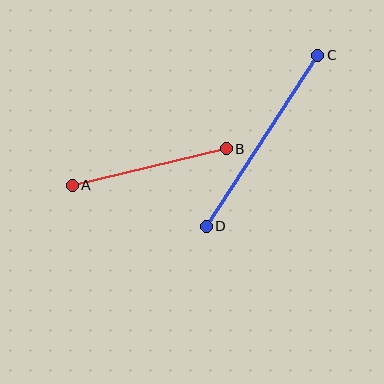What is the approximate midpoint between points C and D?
The midpoint is at approximately (262, 141) pixels.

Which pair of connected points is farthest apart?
Points C and D are farthest apart.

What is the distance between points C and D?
The distance is approximately 204 pixels.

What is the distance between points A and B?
The distance is approximately 158 pixels.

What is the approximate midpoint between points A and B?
The midpoint is at approximately (149, 167) pixels.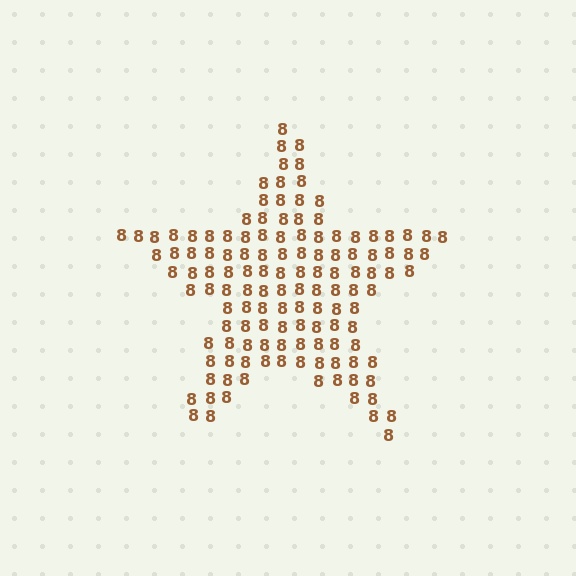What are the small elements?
The small elements are digit 8's.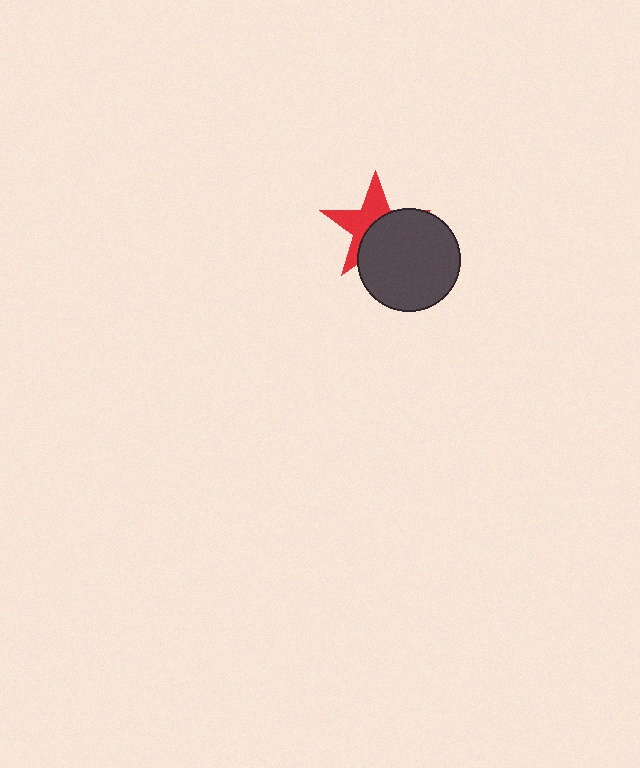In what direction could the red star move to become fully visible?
The red star could move toward the upper-left. That would shift it out from behind the dark gray circle entirely.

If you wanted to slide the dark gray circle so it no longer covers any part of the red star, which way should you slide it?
Slide it toward the lower-right — that is the most direct way to separate the two shapes.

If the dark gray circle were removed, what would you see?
You would see the complete red star.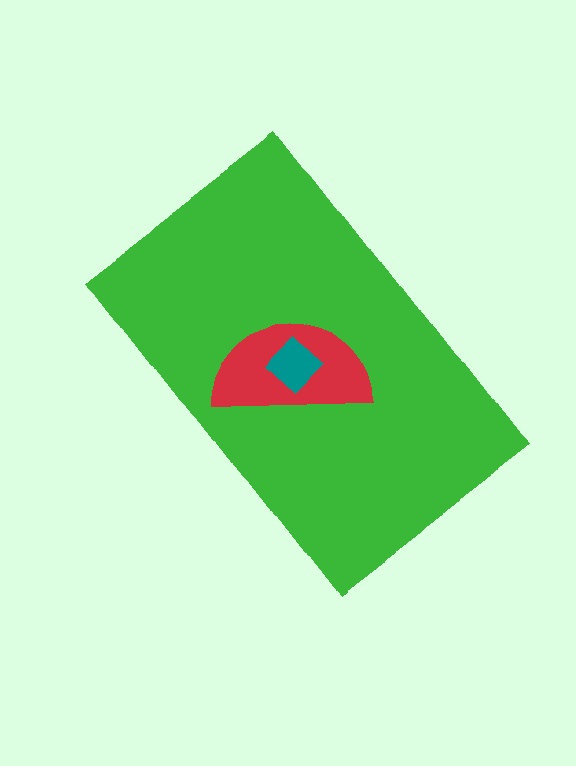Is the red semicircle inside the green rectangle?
Yes.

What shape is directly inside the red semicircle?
The teal diamond.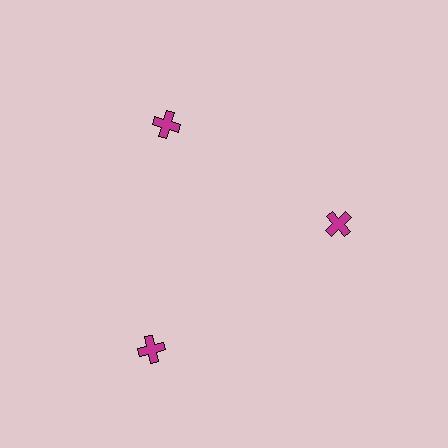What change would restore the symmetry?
The symmetry would be restored by moving it inward, back onto the ring so that all 3 crosses sit at equal angles and equal distance from the center.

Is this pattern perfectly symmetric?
No. The 3 magenta crosses are arranged in a ring, but one element near the 7 o'clock position is pushed outward from the center, breaking the 3-fold rotational symmetry.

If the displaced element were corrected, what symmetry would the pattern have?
It would have 3-fold rotational symmetry — the pattern would map onto itself every 120 degrees.